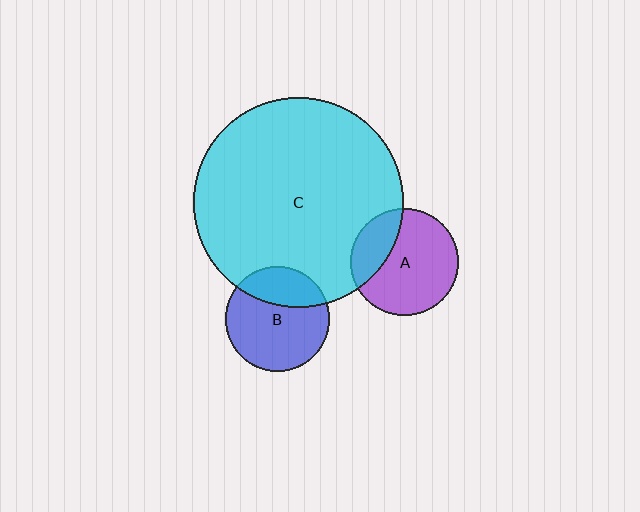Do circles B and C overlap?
Yes.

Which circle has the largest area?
Circle C (cyan).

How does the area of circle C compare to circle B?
Approximately 4.0 times.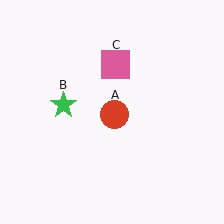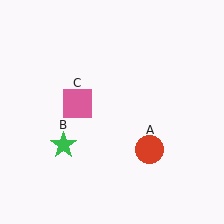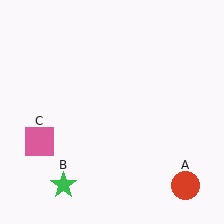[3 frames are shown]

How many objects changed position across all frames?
3 objects changed position: red circle (object A), green star (object B), pink square (object C).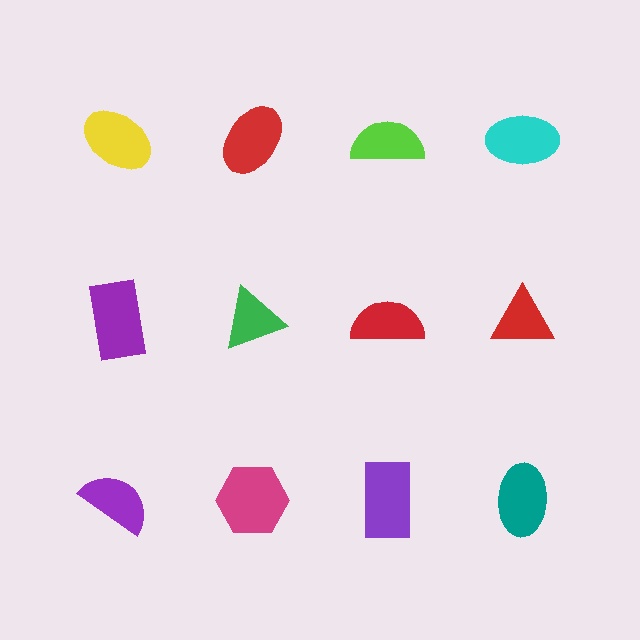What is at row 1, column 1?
A yellow ellipse.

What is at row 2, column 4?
A red triangle.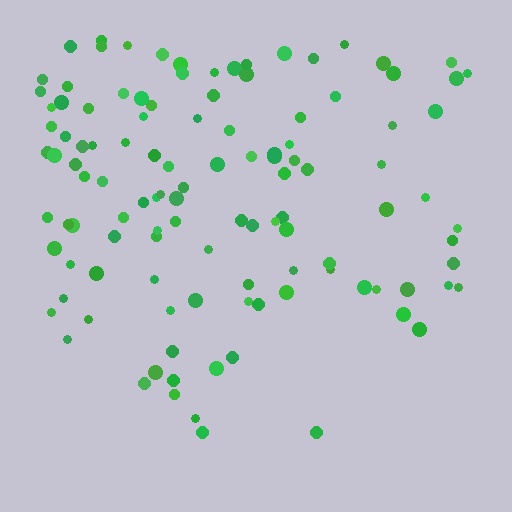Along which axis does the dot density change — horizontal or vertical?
Vertical.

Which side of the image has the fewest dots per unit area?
The bottom.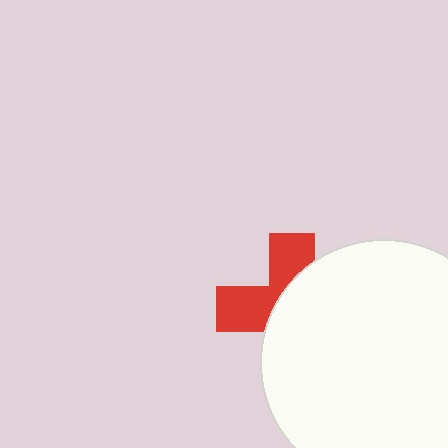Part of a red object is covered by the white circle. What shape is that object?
It is a cross.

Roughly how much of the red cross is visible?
A small part of it is visible (roughly 39%).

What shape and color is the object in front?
The object in front is a white circle.